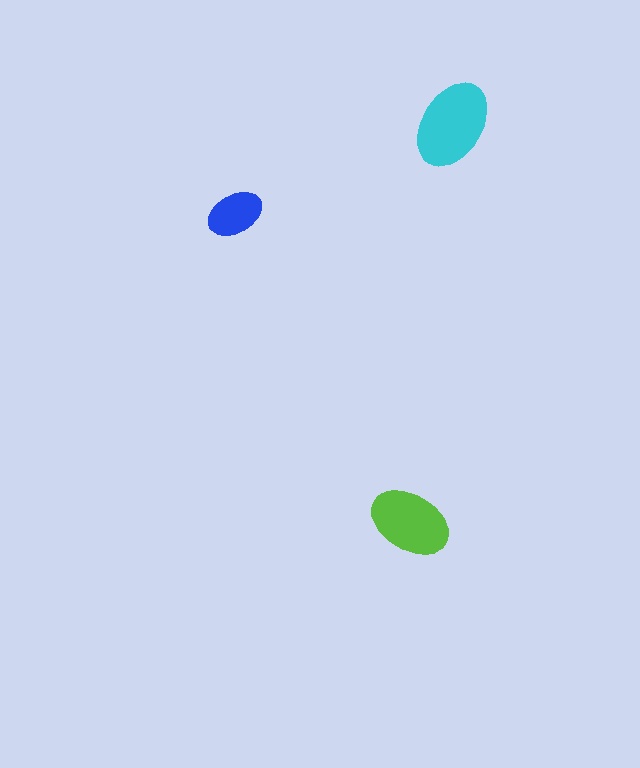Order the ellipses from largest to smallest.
the cyan one, the lime one, the blue one.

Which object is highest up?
The cyan ellipse is topmost.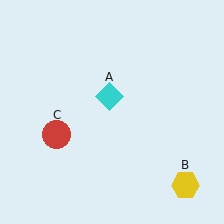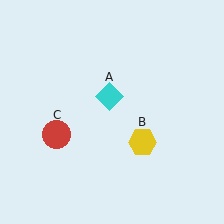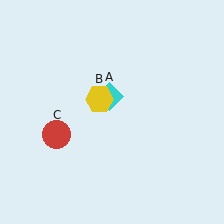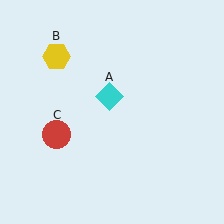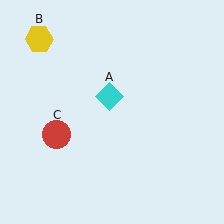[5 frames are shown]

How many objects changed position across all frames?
1 object changed position: yellow hexagon (object B).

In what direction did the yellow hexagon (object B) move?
The yellow hexagon (object B) moved up and to the left.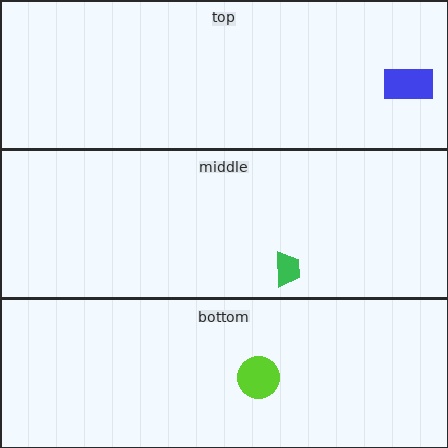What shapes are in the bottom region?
The lime circle.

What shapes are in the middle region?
The green trapezoid.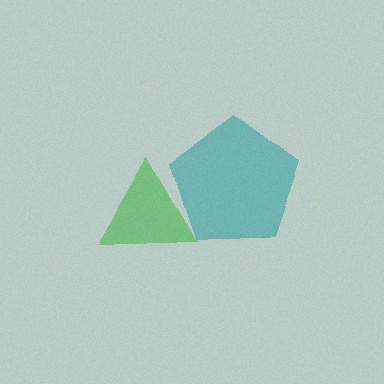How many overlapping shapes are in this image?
There are 2 overlapping shapes in the image.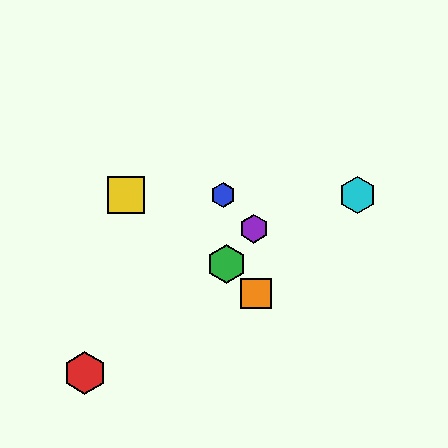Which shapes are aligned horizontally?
The blue hexagon, the yellow square, the cyan hexagon are aligned horizontally.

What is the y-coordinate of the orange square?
The orange square is at y≈294.